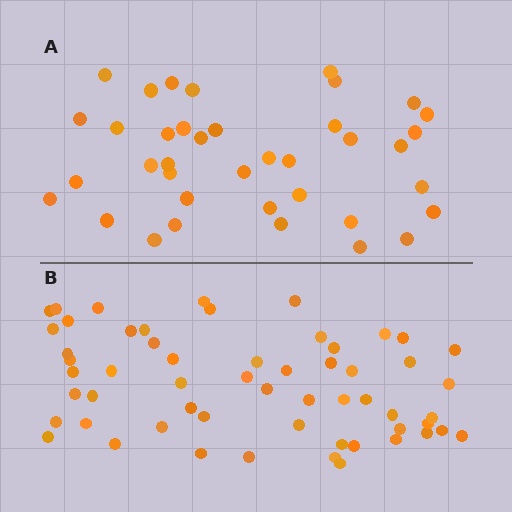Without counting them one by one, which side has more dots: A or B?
Region B (the bottom region) has more dots.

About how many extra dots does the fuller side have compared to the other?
Region B has approximately 20 more dots than region A.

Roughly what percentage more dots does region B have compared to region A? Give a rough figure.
About 50% more.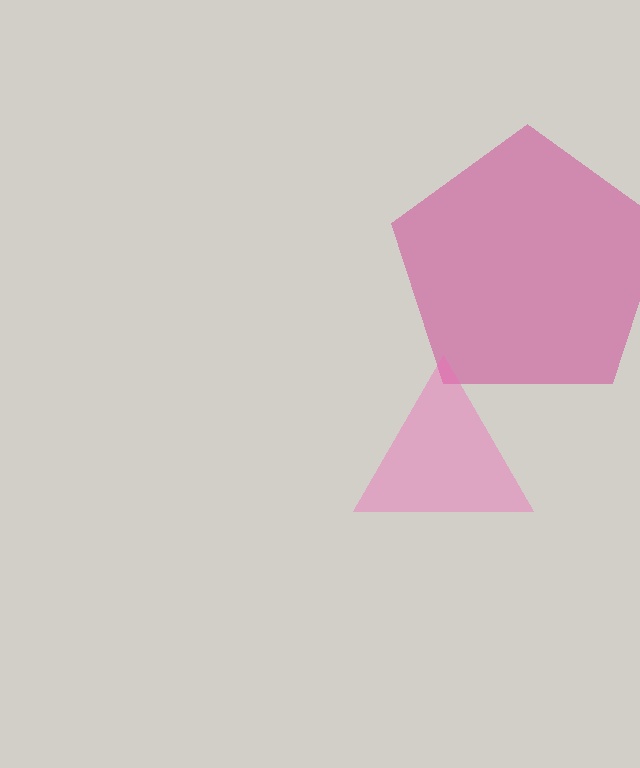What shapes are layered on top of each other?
The layered shapes are: a magenta pentagon, a pink triangle.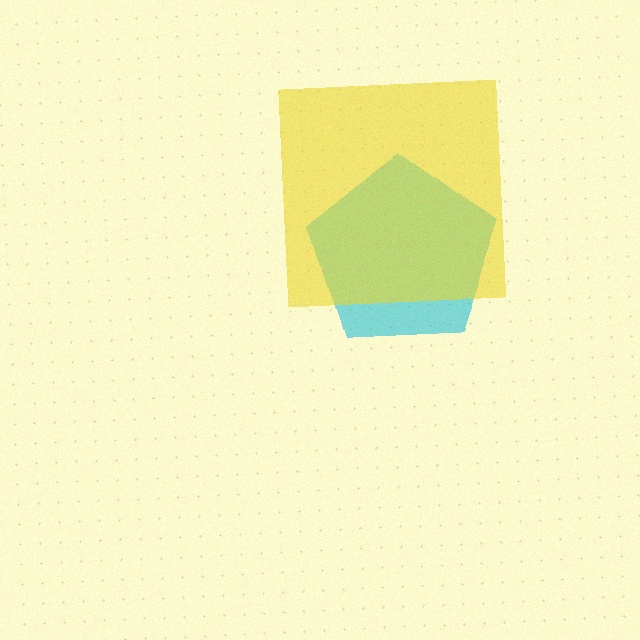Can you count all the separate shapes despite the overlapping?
Yes, there are 2 separate shapes.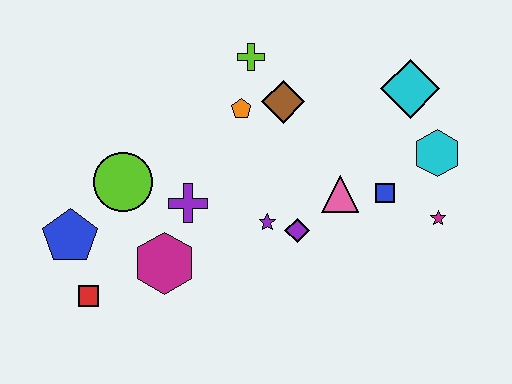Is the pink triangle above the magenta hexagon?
Yes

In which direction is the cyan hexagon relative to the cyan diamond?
The cyan hexagon is below the cyan diamond.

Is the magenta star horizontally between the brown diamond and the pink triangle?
No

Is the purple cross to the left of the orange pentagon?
Yes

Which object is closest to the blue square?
The pink triangle is closest to the blue square.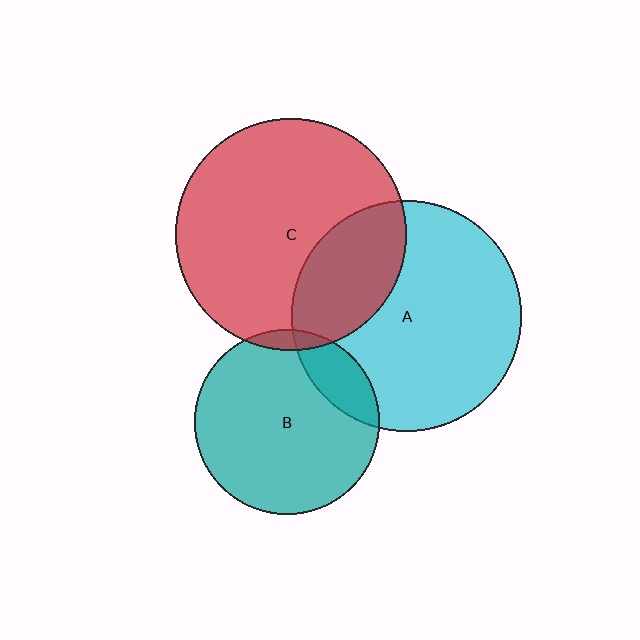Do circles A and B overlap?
Yes.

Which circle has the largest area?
Circle C (red).